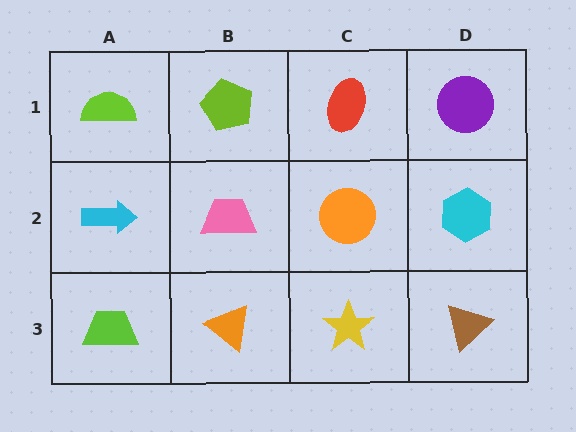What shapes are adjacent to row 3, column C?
An orange circle (row 2, column C), an orange triangle (row 3, column B), a brown triangle (row 3, column D).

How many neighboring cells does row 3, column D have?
2.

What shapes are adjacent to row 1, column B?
A pink trapezoid (row 2, column B), a lime semicircle (row 1, column A), a red ellipse (row 1, column C).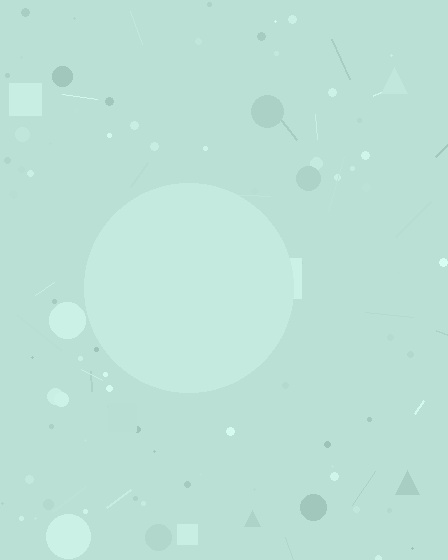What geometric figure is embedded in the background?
A circle is embedded in the background.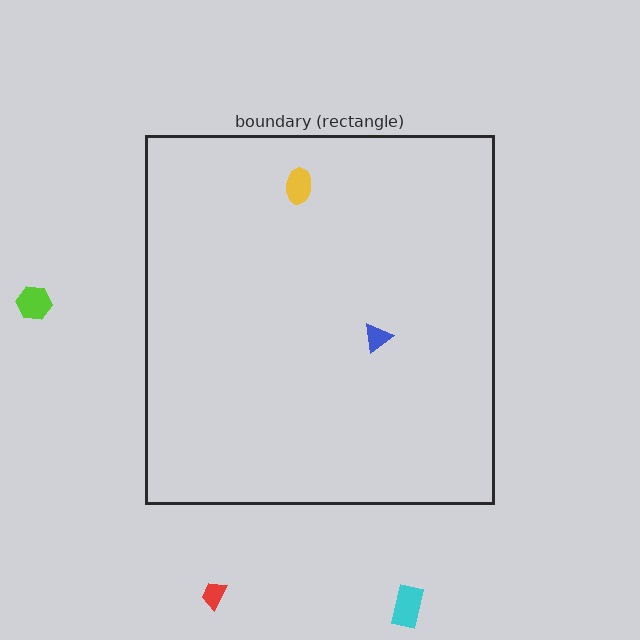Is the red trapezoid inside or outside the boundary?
Outside.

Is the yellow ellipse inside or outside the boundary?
Inside.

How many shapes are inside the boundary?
2 inside, 3 outside.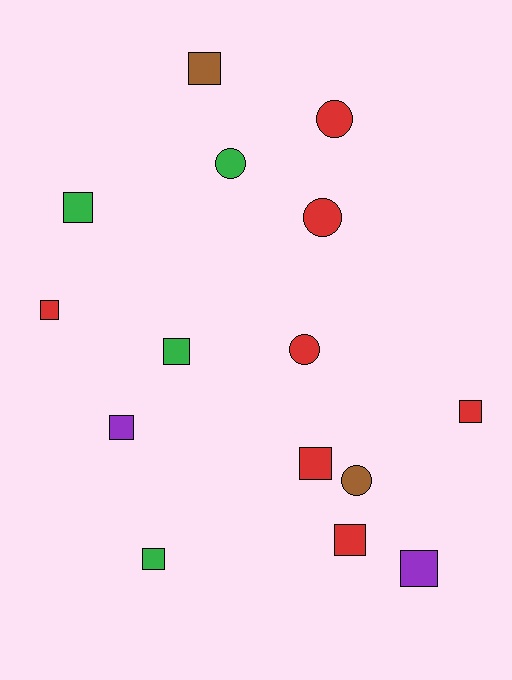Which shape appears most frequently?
Square, with 10 objects.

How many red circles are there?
There are 3 red circles.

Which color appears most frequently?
Red, with 7 objects.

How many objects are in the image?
There are 15 objects.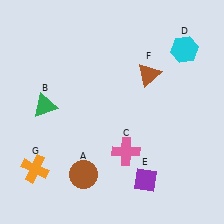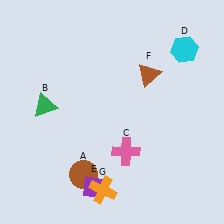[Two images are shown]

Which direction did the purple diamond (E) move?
The purple diamond (E) moved left.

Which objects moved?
The objects that moved are: the purple diamond (E), the orange cross (G).